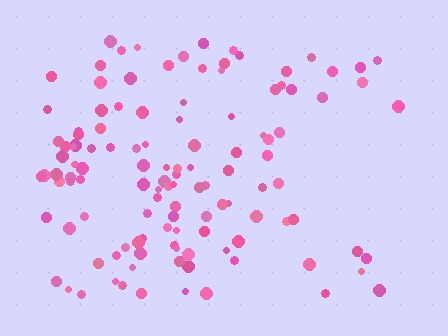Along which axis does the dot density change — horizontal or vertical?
Horizontal.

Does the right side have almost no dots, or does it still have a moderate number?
Still a moderate number, just noticeably fewer than the left.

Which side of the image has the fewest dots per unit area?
The right.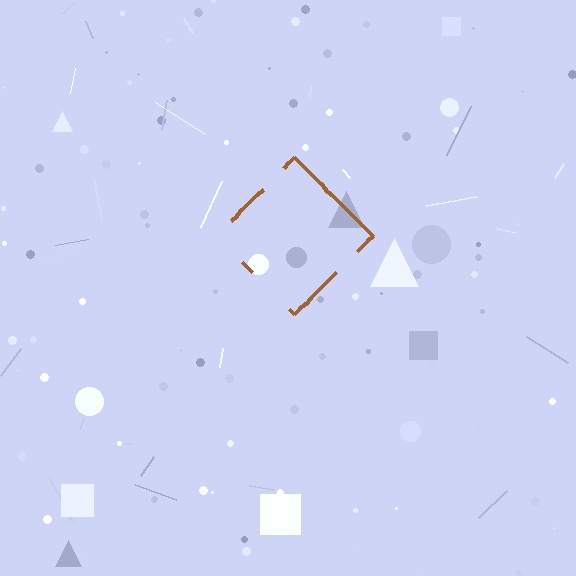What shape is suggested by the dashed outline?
The dashed outline suggests a diamond.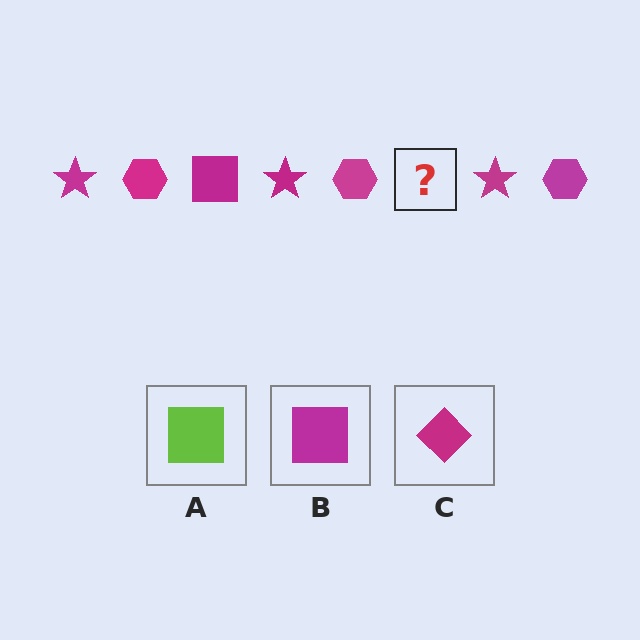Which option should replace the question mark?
Option B.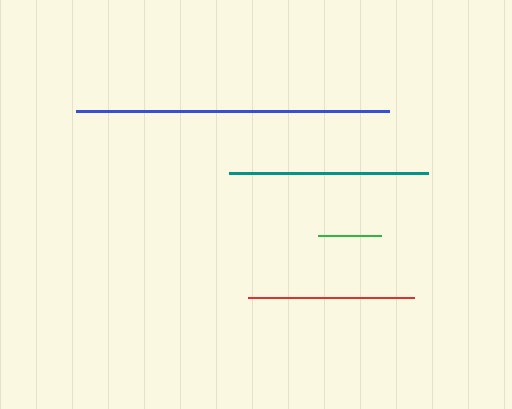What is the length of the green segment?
The green segment is approximately 63 pixels long.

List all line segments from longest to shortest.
From longest to shortest: blue, teal, red, green.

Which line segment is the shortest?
The green line is the shortest at approximately 63 pixels.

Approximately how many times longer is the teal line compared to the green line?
The teal line is approximately 3.2 times the length of the green line.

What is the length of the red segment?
The red segment is approximately 167 pixels long.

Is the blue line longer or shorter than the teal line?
The blue line is longer than the teal line.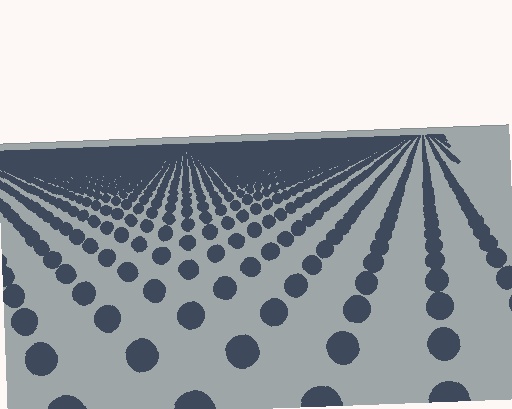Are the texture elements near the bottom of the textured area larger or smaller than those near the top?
Larger. Near the bottom, elements are closer to the viewer and appear at a bigger on-screen size.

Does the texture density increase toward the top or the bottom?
Density increases toward the top.